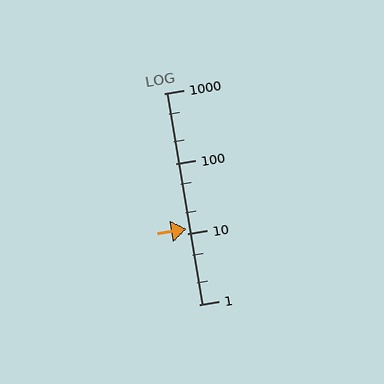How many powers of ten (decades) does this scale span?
The scale spans 3 decades, from 1 to 1000.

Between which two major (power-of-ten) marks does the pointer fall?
The pointer is between 10 and 100.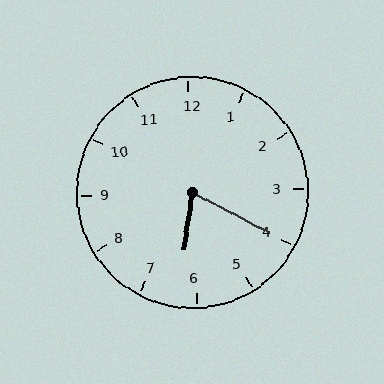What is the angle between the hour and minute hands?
Approximately 70 degrees.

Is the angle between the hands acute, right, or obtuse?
It is acute.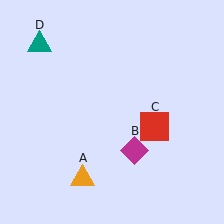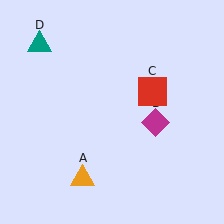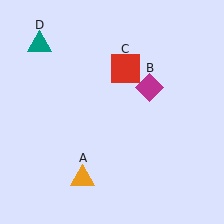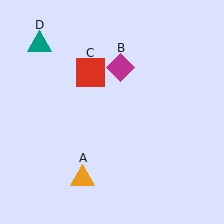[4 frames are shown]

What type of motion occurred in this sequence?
The magenta diamond (object B), red square (object C) rotated counterclockwise around the center of the scene.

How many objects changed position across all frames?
2 objects changed position: magenta diamond (object B), red square (object C).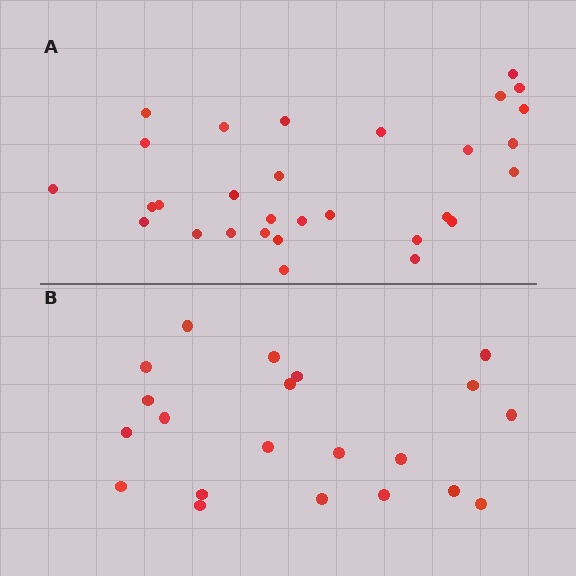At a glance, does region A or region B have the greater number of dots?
Region A (the top region) has more dots.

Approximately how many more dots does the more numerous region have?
Region A has roughly 8 or so more dots than region B.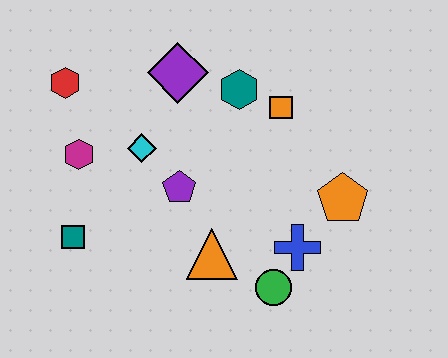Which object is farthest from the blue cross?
The red hexagon is farthest from the blue cross.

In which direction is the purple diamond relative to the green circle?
The purple diamond is above the green circle.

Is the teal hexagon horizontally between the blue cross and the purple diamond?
Yes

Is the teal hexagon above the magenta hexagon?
Yes